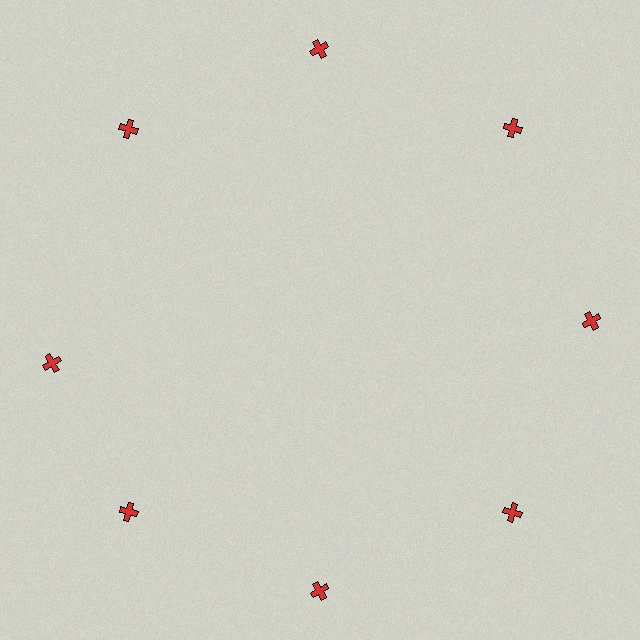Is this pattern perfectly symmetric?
No. The 8 red crosses are arranged in a ring, but one element near the 9 o'clock position is rotated out of alignment along the ring, breaking the 8-fold rotational symmetry.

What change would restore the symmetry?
The symmetry would be restored by rotating it back into even spacing with its neighbors so that all 8 crosses sit at equal angles and equal distance from the center.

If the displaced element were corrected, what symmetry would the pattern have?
It would have 8-fold rotational symmetry — the pattern would map onto itself every 45 degrees.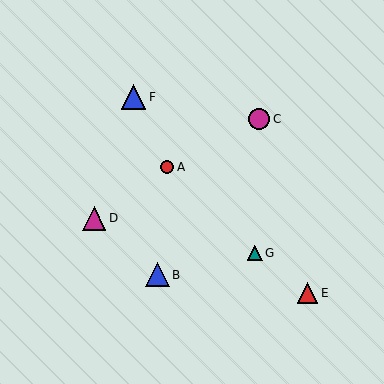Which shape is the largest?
The blue triangle (labeled B) is the largest.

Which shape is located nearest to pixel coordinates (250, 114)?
The magenta circle (labeled C) at (259, 119) is nearest to that location.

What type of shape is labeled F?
Shape F is a blue triangle.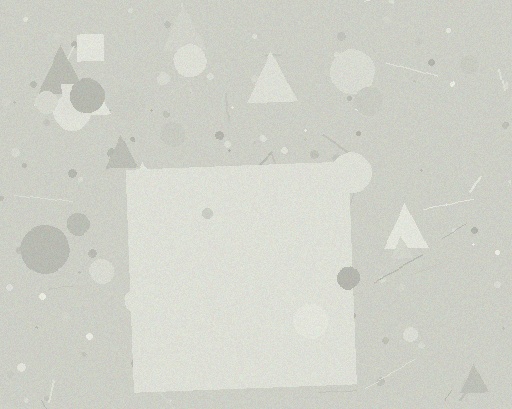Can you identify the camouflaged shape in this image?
The camouflaged shape is a square.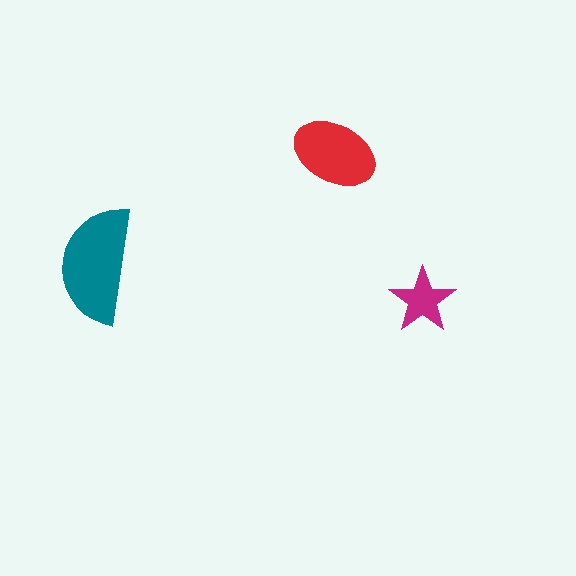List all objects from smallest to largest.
The magenta star, the red ellipse, the teal semicircle.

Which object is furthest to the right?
The magenta star is rightmost.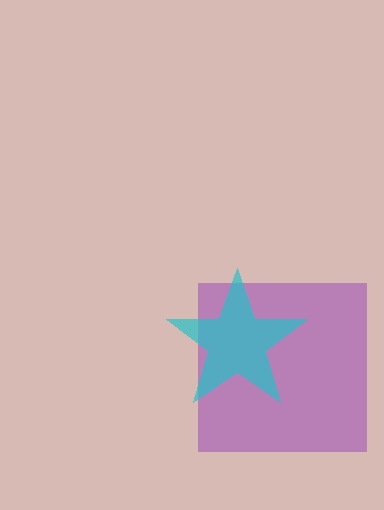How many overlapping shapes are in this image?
There are 2 overlapping shapes in the image.